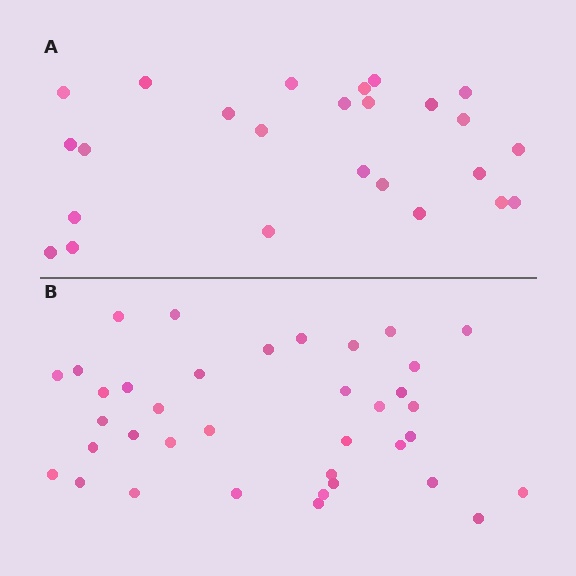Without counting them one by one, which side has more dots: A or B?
Region B (the bottom region) has more dots.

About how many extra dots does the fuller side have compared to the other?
Region B has roughly 12 or so more dots than region A.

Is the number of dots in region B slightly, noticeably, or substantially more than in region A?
Region B has substantially more. The ratio is roughly 1.5 to 1.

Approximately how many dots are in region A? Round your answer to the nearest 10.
About 20 dots. (The exact count is 25, which rounds to 20.)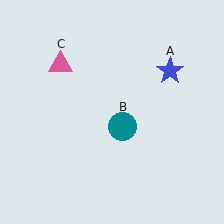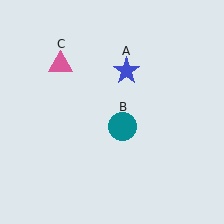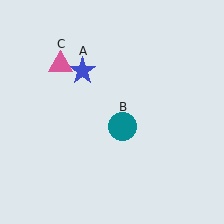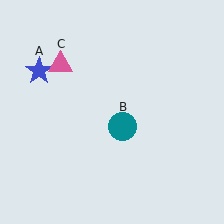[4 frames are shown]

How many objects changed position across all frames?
1 object changed position: blue star (object A).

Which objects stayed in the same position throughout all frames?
Teal circle (object B) and pink triangle (object C) remained stationary.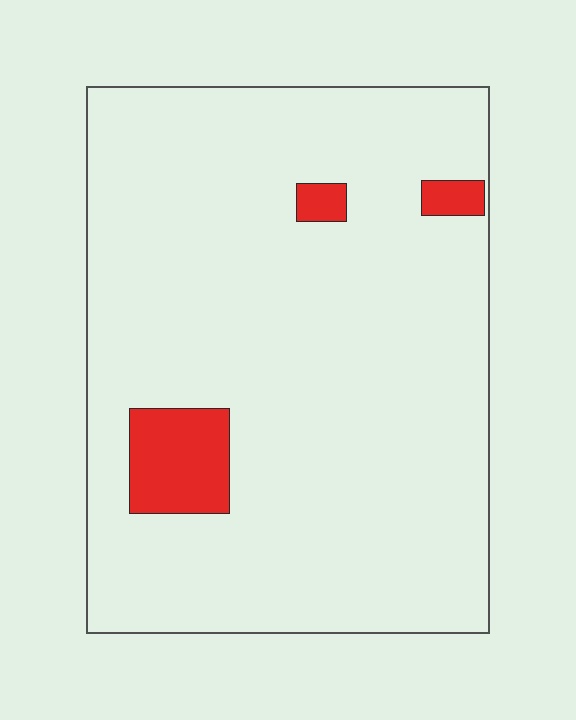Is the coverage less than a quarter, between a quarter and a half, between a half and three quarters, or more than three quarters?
Less than a quarter.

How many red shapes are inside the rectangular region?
3.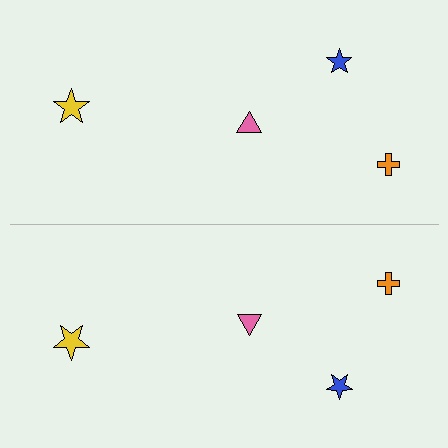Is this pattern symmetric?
Yes, this pattern has bilateral (reflection) symmetry.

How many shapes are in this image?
There are 8 shapes in this image.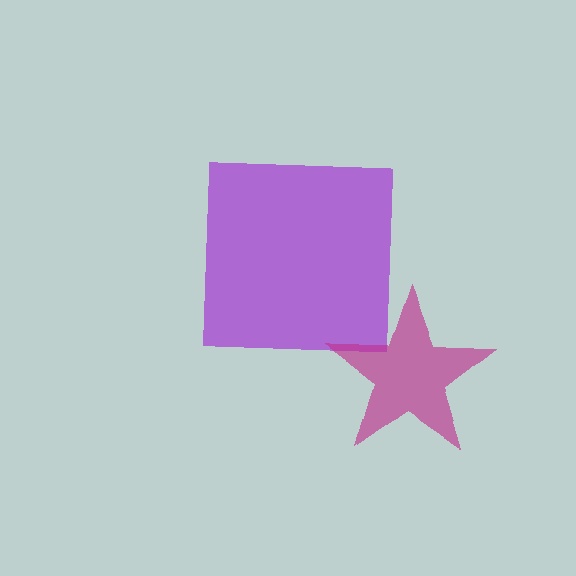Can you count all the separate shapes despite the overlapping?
Yes, there are 2 separate shapes.